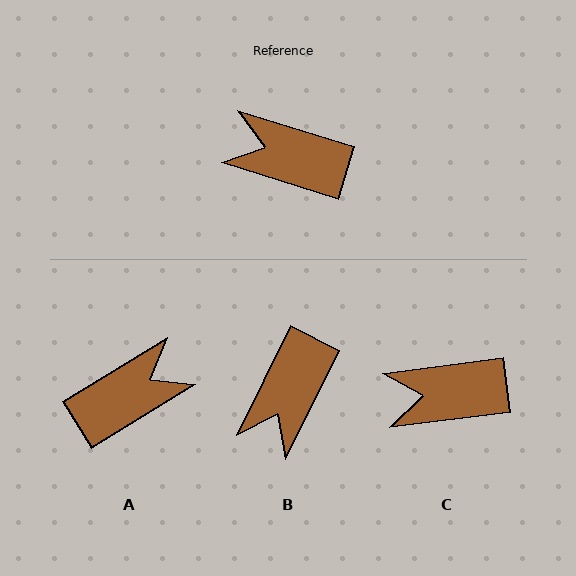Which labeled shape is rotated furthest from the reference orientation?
A, about 131 degrees away.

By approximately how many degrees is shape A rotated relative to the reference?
Approximately 131 degrees clockwise.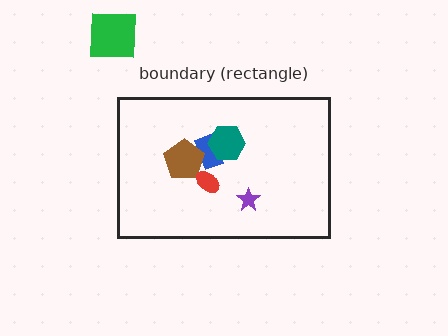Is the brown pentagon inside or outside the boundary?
Inside.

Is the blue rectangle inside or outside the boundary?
Inside.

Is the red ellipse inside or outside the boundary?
Inside.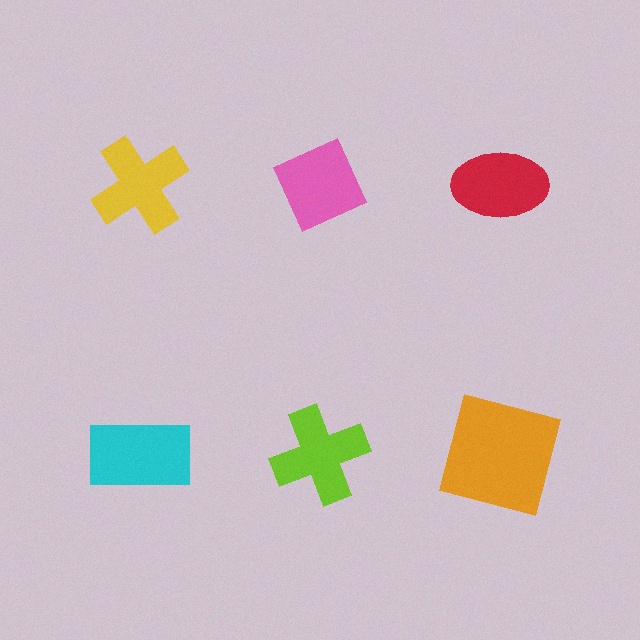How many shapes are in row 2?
3 shapes.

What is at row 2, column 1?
A cyan rectangle.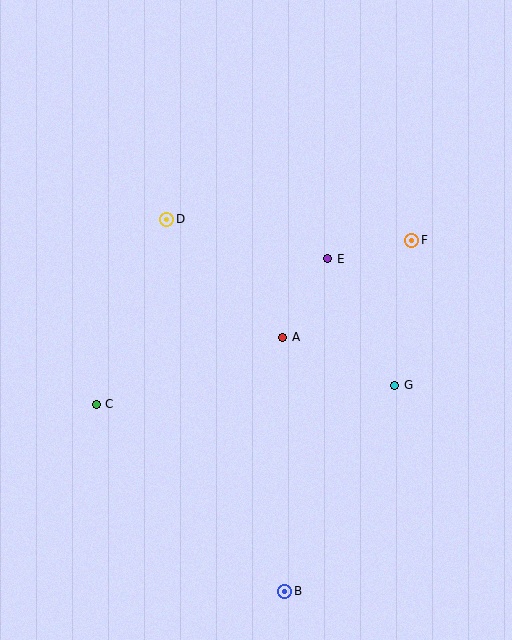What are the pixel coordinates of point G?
Point G is at (395, 385).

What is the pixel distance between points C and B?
The distance between C and B is 266 pixels.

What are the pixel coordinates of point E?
Point E is at (328, 259).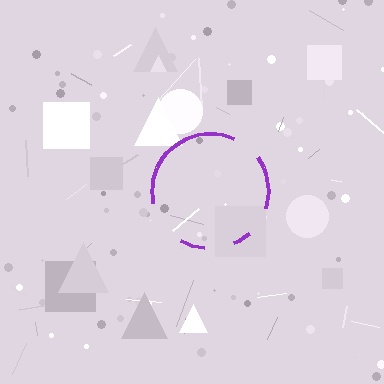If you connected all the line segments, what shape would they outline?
They would outline a circle.